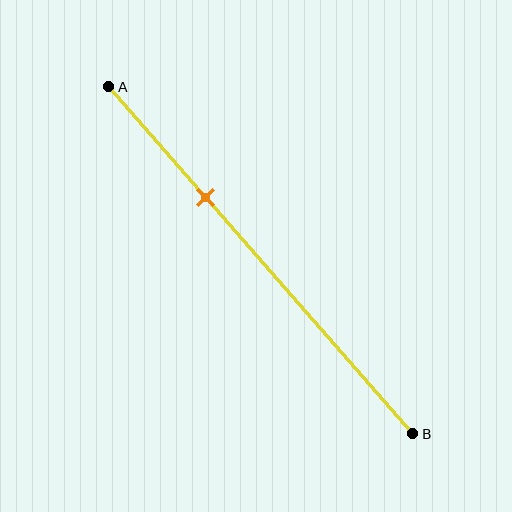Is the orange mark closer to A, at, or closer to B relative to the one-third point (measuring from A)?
The orange mark is approximately at the one-third point of segment AB.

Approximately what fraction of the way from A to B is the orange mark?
The orange mark is approximately 30% of the way from A to B.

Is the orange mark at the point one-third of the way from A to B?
Yes, the mark is approximately at the one-third point.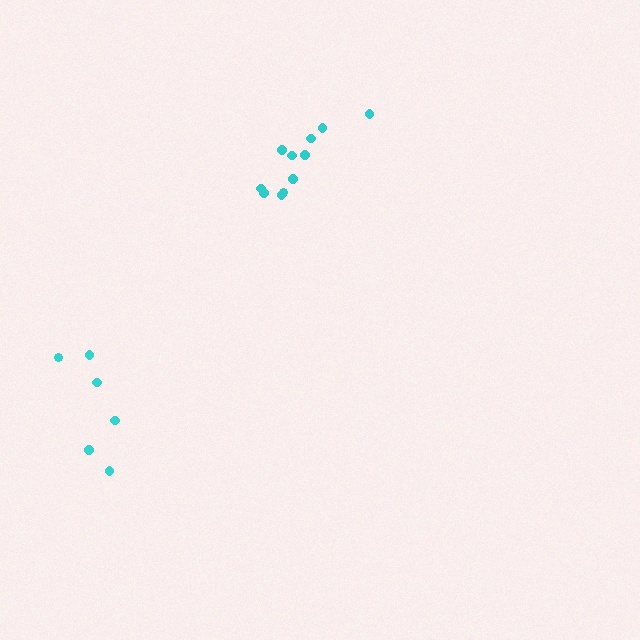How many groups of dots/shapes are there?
There are 2 groups.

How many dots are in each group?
Group 1: 11 dots, Group 2: 6 dots (17 total).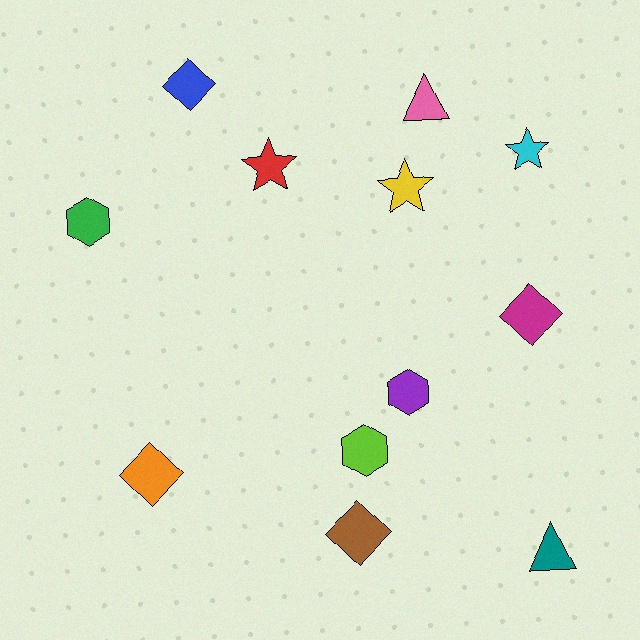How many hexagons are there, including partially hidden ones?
There are 3 hexagons.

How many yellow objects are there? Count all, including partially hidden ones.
There is 1 yellow object.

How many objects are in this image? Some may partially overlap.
There are 12 objects.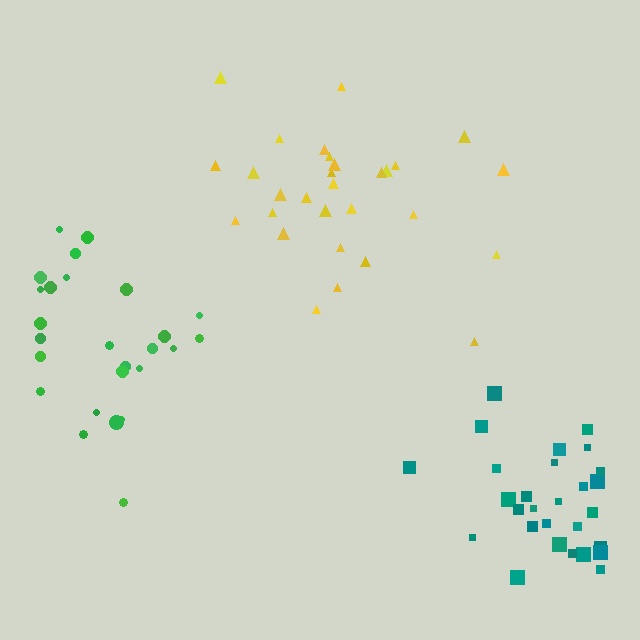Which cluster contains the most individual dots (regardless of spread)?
Yellow (29).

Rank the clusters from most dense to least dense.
teal, yellow, green.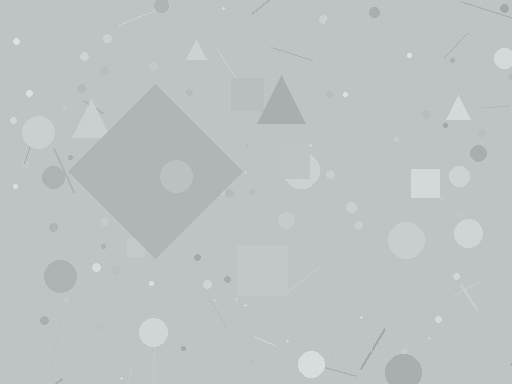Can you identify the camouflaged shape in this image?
The camouflaged shape is a diamond.